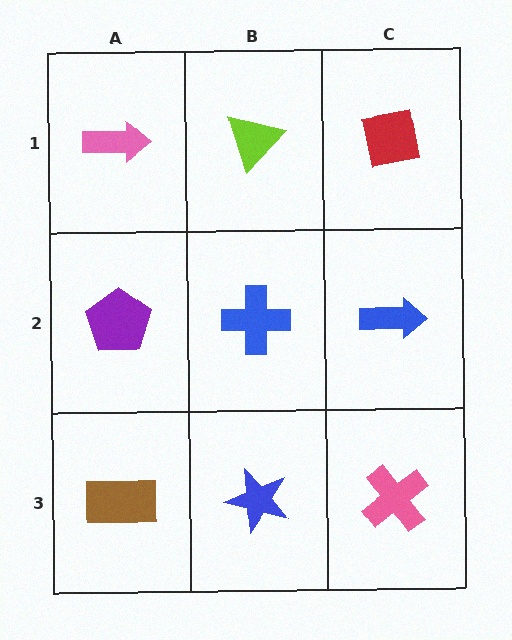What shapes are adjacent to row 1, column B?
A blue cross (row 2, column B), a pink arrow (row 1, column A), a red square (row 1, column C).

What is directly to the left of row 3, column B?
A brown rectangle.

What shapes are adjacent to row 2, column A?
A pink arrow (row 1, column A), a brown rectangle (row 3, column A), a blue cross (row 2, column B).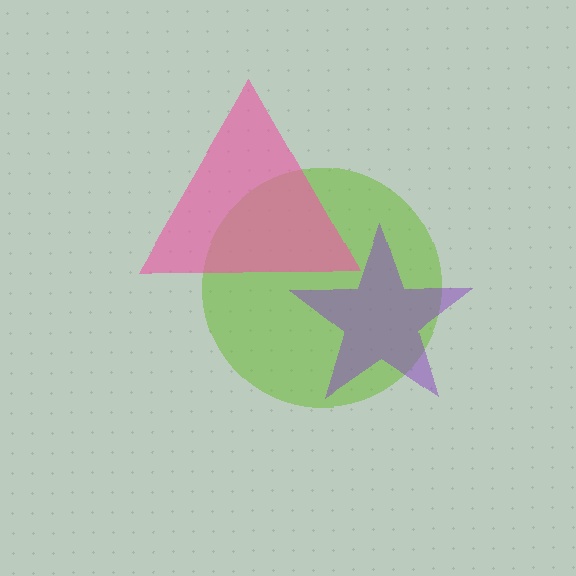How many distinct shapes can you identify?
There are 3 distinct shapes: a lime circle, a purple star, a pink triangle.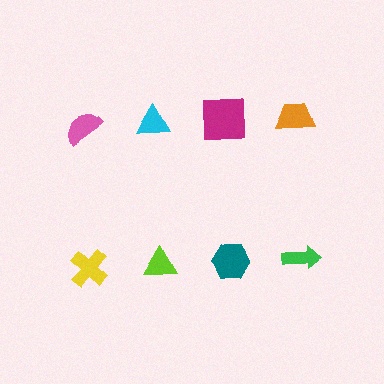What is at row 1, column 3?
A magenta square.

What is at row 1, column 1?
A pink semicircle.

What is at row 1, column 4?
An orange trapezoid.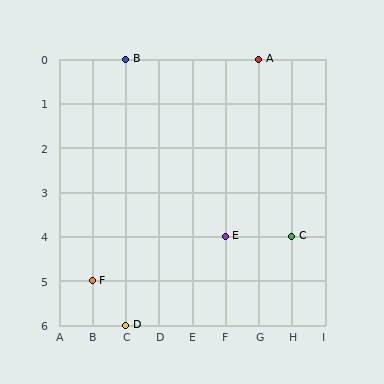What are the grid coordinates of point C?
Point C is at grid coordinates (H, 4).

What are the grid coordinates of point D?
Point D is at grid coordinates (C, 6).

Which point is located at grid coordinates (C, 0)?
Point B is at (C, 0).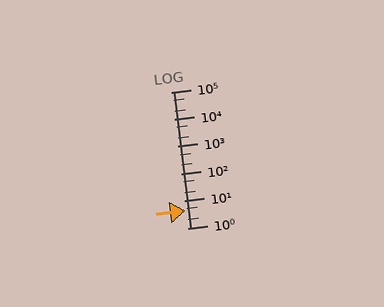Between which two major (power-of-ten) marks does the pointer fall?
The pointer is between 1 and 10.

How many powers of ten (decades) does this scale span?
The scale spans 5 decades, from 1 to 100000.